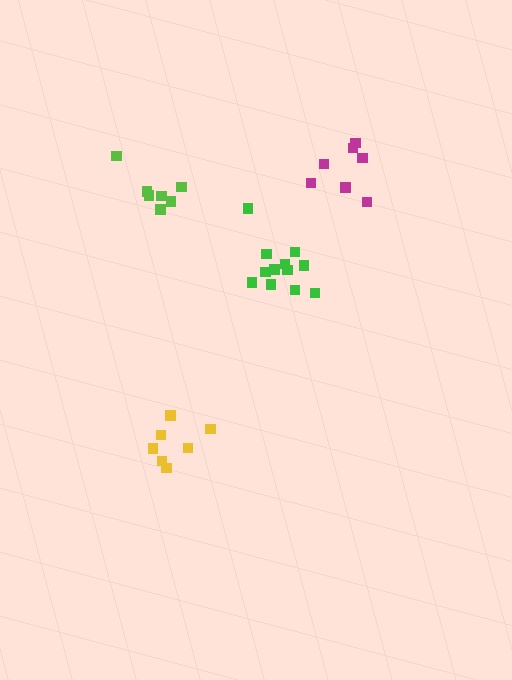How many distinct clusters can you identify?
There are 4 distinct clusters.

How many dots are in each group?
Group 1: 7 dots, Group 2: 7 dots, Group 3: 12 dots, Group 4: 7 dots (33 total).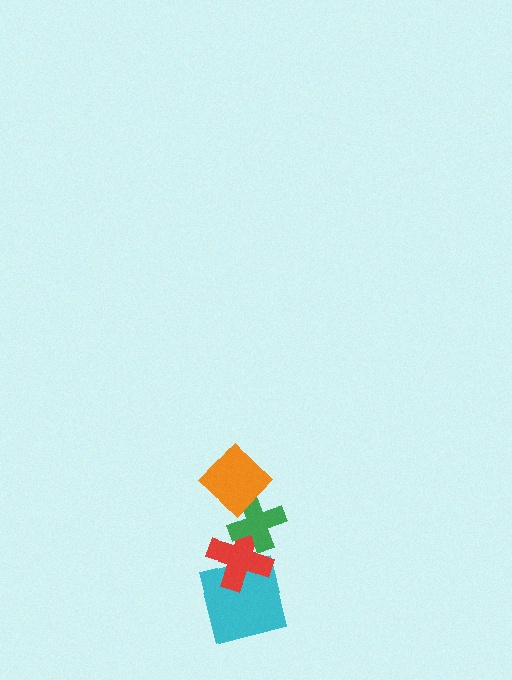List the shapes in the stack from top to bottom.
From top to bottom: the orange diamond, the green cross, the red cross, the cyan square.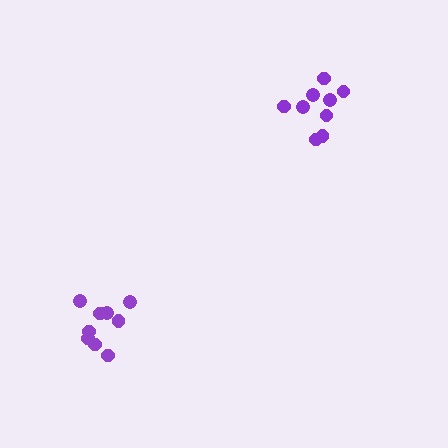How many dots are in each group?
Group 1: 9 dots, Group 2: 9 dots (18 total).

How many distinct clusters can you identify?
There are 2 distinct clusters.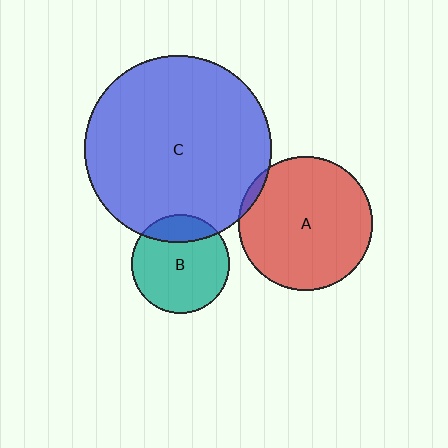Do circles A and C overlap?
Yes.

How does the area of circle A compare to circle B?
Approximately 1.9 times.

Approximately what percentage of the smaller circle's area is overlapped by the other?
Approximately 5%.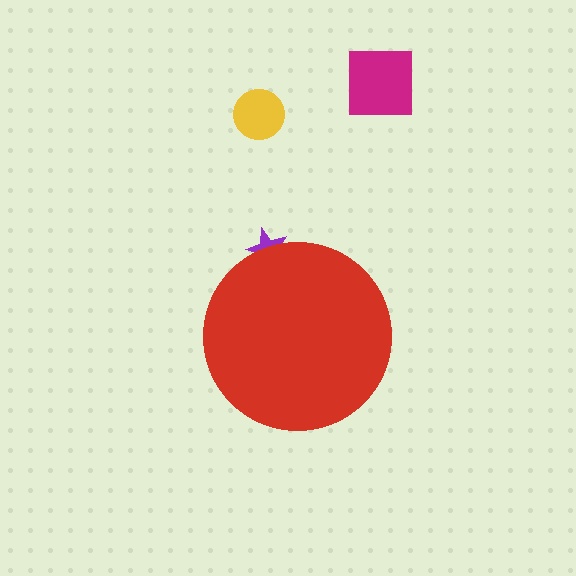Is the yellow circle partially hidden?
No, the yellow circle is fully visible.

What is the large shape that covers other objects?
A red circle.